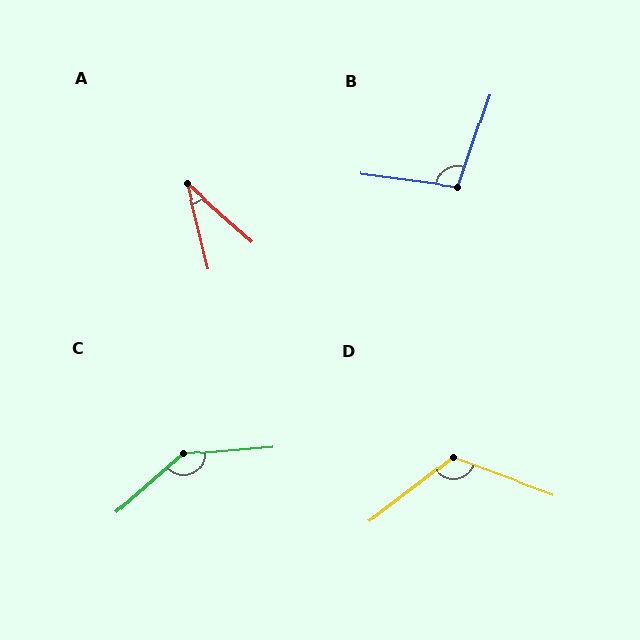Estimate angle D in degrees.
Approximately 122 degrees.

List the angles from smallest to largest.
A (34°), B (102°), D (122°), C (144°).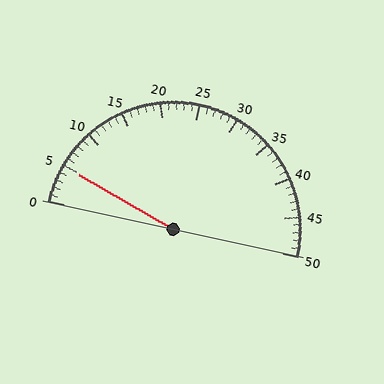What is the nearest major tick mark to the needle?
The nearest major tick mark is 5.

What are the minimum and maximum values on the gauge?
The gauge ranges from 0 to 50.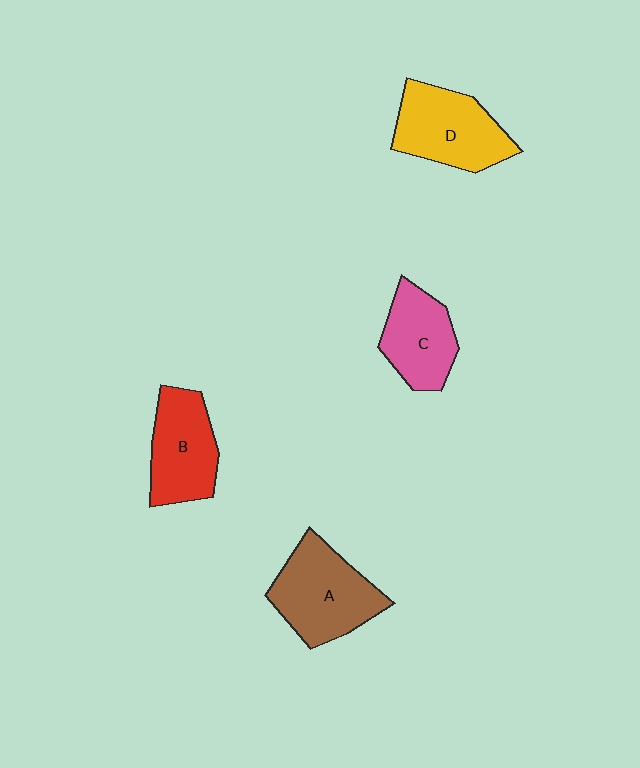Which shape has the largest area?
Shape A (brown).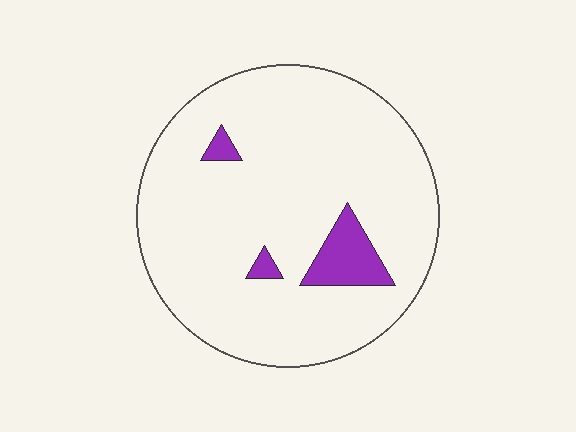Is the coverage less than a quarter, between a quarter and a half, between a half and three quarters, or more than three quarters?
Less than a quarter.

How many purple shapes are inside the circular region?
3.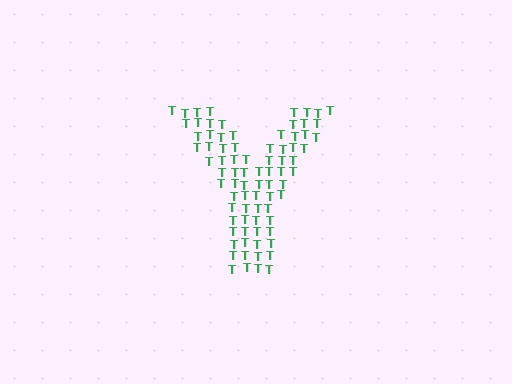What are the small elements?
The small elements are letter T's.